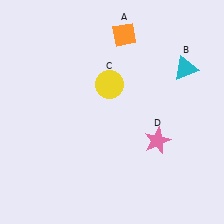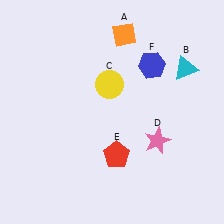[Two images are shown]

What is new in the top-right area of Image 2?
A blue hexagon (F) was added in the top-right area of Image 2.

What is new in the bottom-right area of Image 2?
A red pentagon (E) was added in the bottom-right area of Image 2.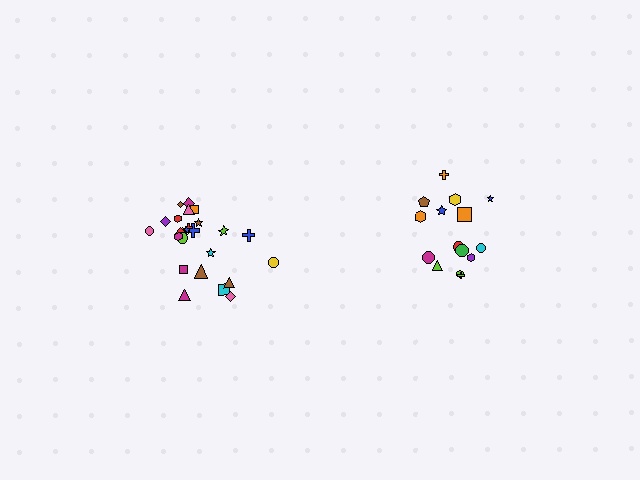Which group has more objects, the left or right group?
The left group.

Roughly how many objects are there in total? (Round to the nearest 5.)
Roughly 40 objects in total.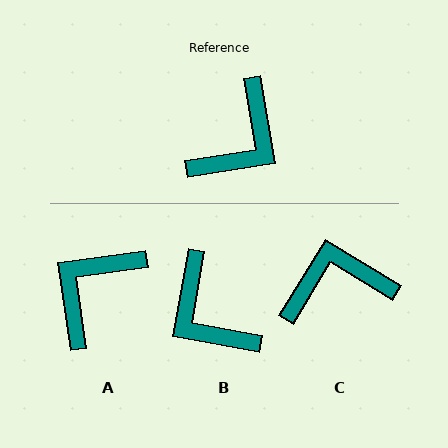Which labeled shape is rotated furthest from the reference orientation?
A, about 179 degrees away.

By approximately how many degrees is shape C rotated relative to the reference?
Approximately 139 degrees counter-clockwise.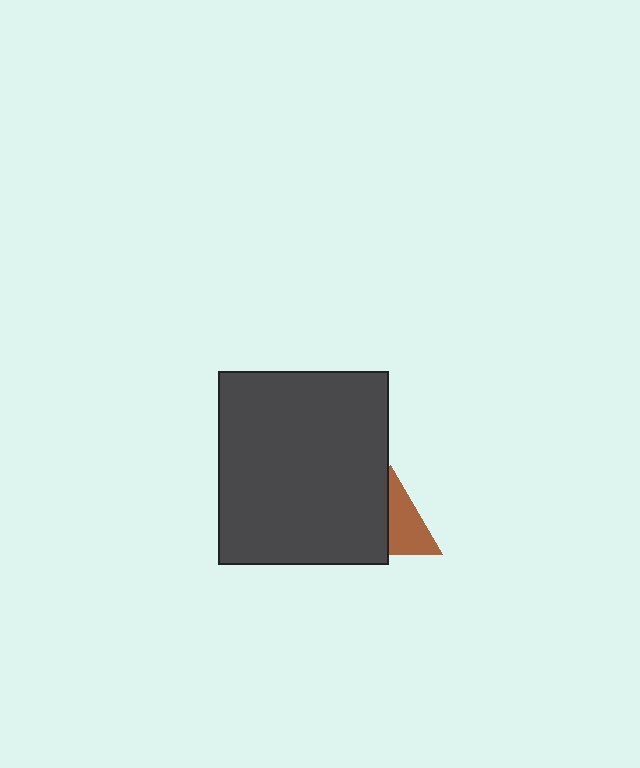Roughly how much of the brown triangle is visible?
About half of it is visible (roughly 52%).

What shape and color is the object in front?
The object in front is a dark gray rectangle.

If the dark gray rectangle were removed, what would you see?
You would see the complete brown triangle.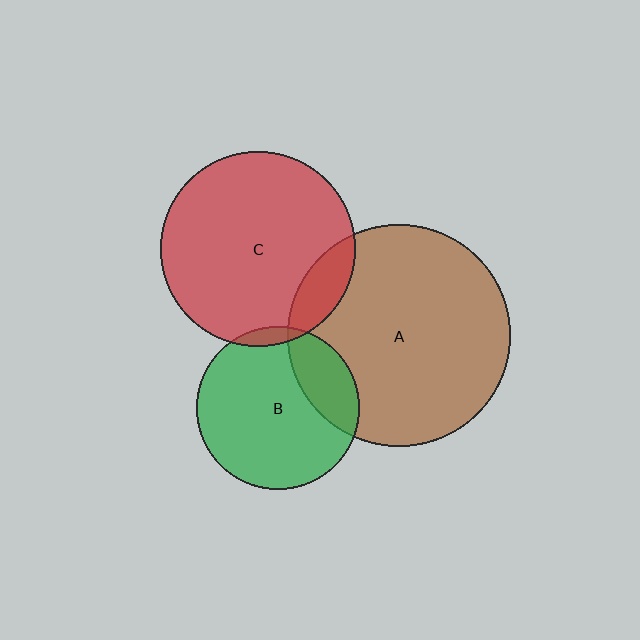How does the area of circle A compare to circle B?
Approximately 1.9 times.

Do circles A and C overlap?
Yes.